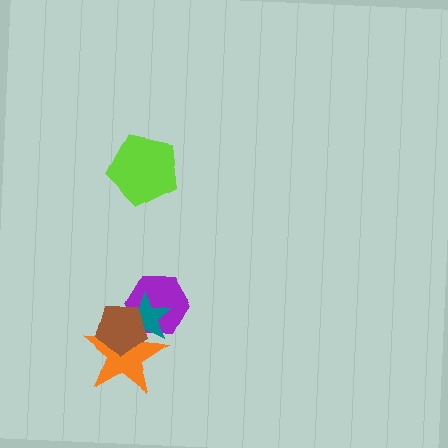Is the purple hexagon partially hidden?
Yes, it is partially covered by another shape.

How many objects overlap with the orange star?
3 objects overlap with the orange star.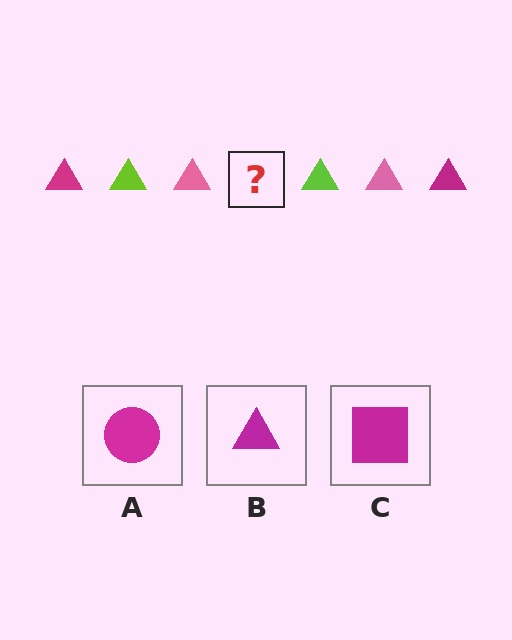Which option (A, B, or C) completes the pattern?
B.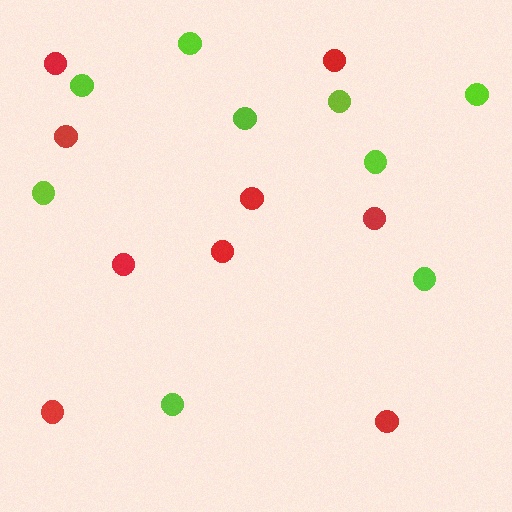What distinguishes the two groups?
There are 2 groups: one group of red circles (9) and one group of lime circles (9).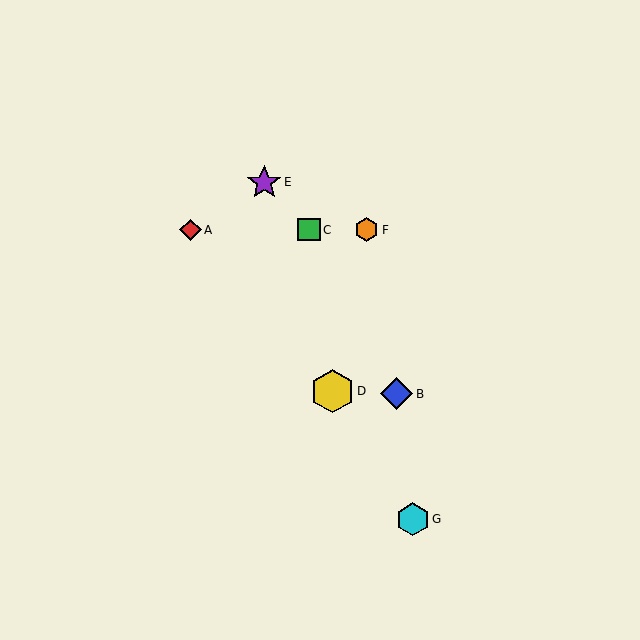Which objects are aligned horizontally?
Objects A, C, F are aligned horizontally.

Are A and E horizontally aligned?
No, A is at y≈230 and E is at y≈182.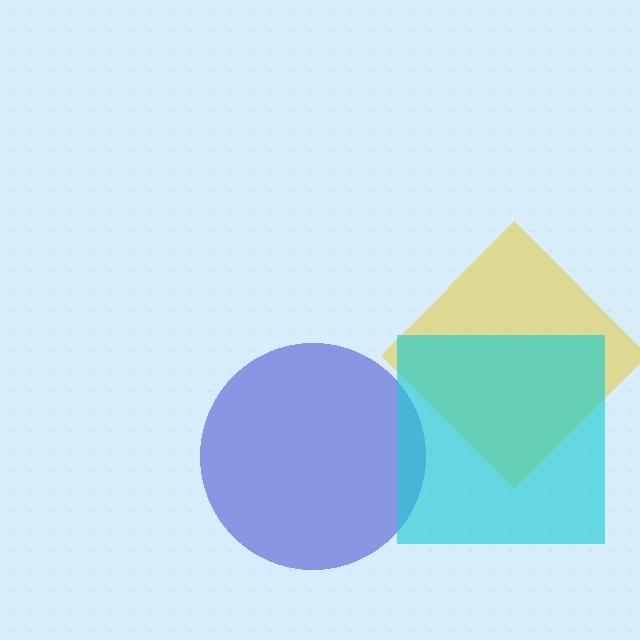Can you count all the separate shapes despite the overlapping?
Yes, there are 3 separate shapes.